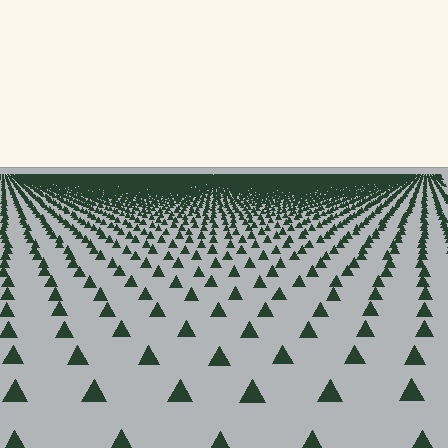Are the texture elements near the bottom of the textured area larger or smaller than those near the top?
Larger. Near the bottom, elements are closer to the viewer and appear at a bigger on-screen size.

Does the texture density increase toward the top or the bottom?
Density increases toward the top.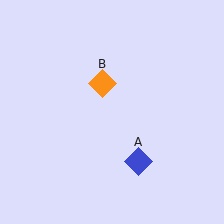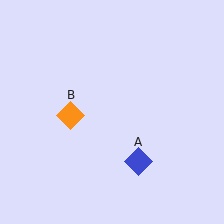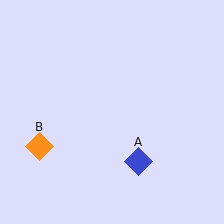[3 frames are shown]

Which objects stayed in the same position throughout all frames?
Blue diamond (object A) remained stationary.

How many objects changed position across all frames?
1 object changed position: orange diamond (object B).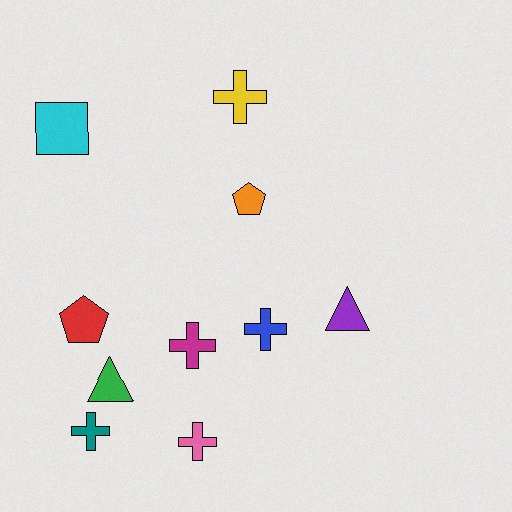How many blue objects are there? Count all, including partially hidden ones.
There is 1 blue object.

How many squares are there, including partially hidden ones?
There is 1 square.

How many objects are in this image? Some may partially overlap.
There are 10 objects.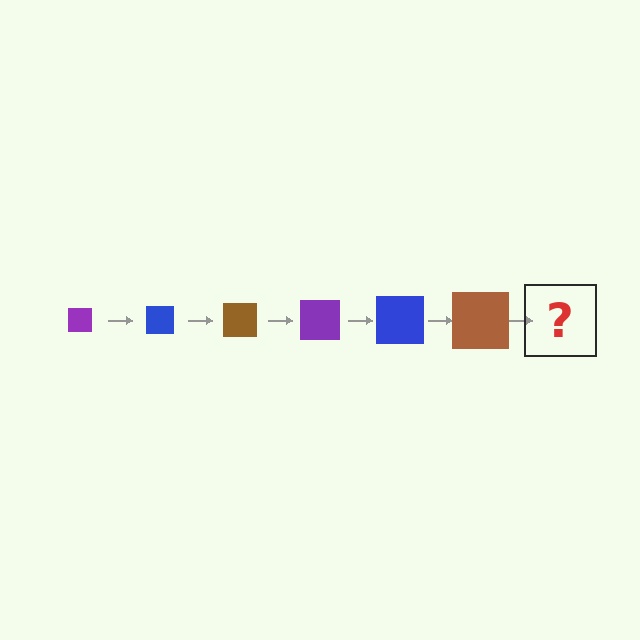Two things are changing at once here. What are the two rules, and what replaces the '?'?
The two rules are that the square grows larger each step and the color cycles through purple, blue, and brown. The '?' should be a purple square, larger than the previous one.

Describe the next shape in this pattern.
It should be a purple square, larger than the previous one.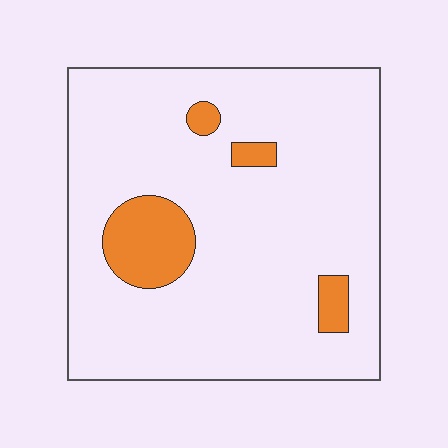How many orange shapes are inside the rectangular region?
4.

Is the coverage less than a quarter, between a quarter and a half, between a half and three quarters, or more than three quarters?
Less than a quarter.